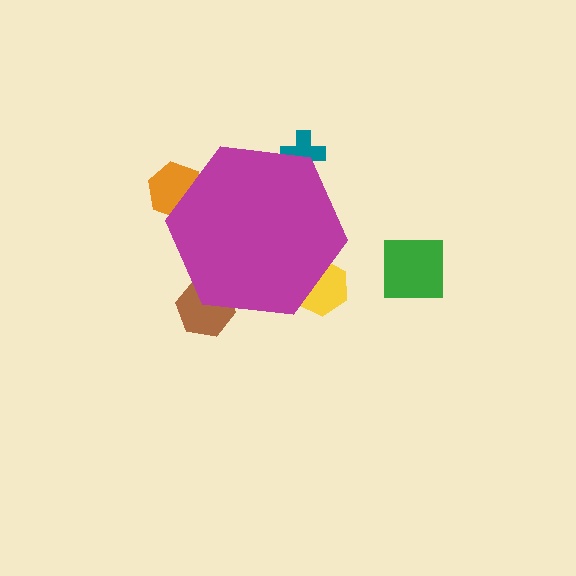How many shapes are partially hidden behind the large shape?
4 shapes are partially hidden.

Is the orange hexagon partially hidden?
Yes, the orange hexagon is partially hidden behind the magenta hexagon.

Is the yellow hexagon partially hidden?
Yes, the yellow hexagon is partially hidden behind the magenta hexagon.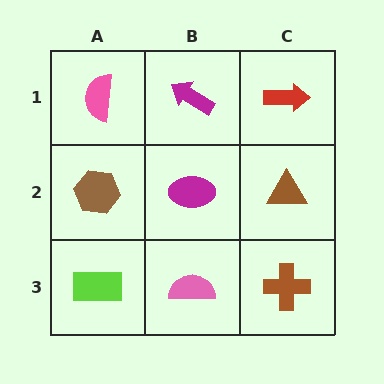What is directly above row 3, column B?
A magenta ellipse.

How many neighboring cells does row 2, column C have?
3.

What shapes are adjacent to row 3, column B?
A magenta ellipse (row 2, column B), a lime rectangle (row 3, column A), a brown cross (row 3, column C).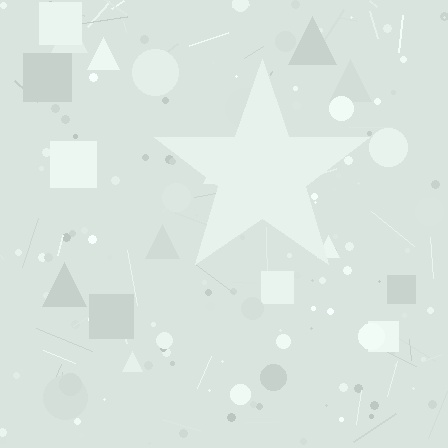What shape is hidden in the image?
A star is hidden in the image.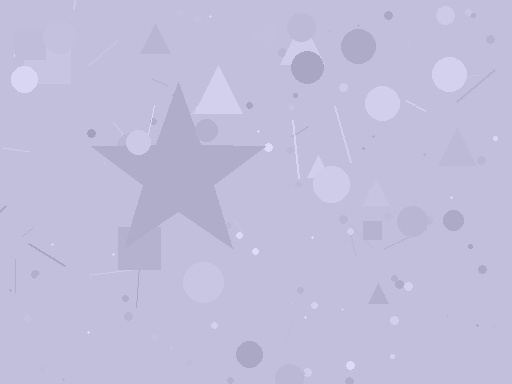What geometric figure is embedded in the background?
A star is embedded in the background.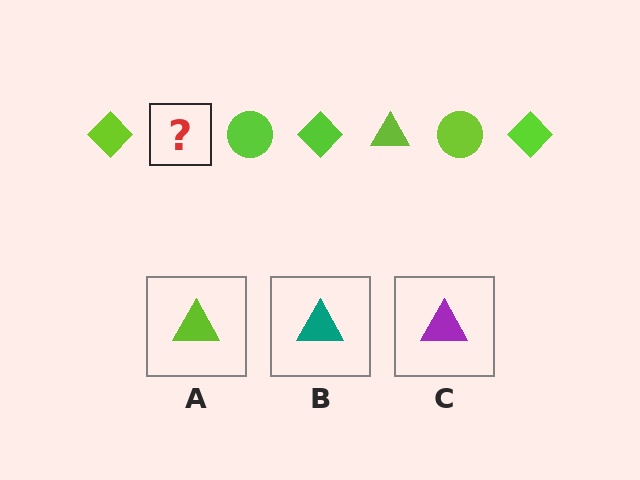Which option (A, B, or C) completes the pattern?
A.